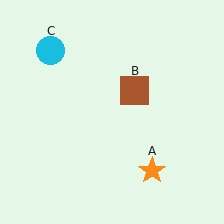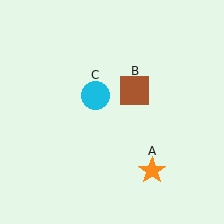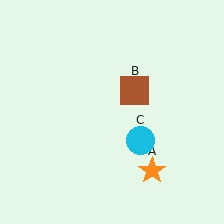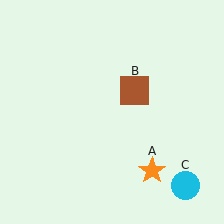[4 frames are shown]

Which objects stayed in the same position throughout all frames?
Orange star (object A) and brown square (object B) remained stationary.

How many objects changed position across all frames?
1 object changed position: cyan circle (object C).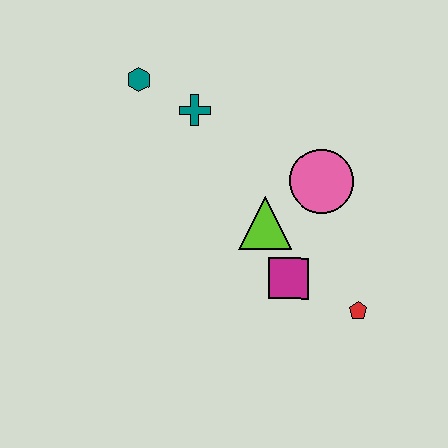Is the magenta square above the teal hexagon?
No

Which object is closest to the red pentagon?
The magenta square is closest to the red pentagon.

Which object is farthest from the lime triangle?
The teal hexagon is farthest from the lime triangle.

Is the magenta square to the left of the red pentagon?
Yes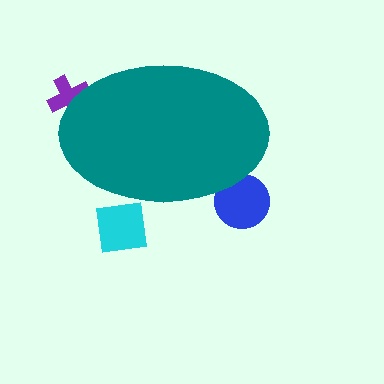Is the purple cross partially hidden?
Yes, the purple cross is partially hidden behind the teal ellipse.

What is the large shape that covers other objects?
A teal ellipse.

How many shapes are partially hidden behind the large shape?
3 shapes are partially hidden.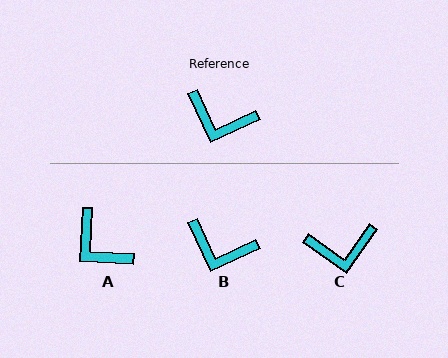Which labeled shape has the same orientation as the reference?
B.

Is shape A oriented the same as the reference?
No, it is off by about 28 degrees.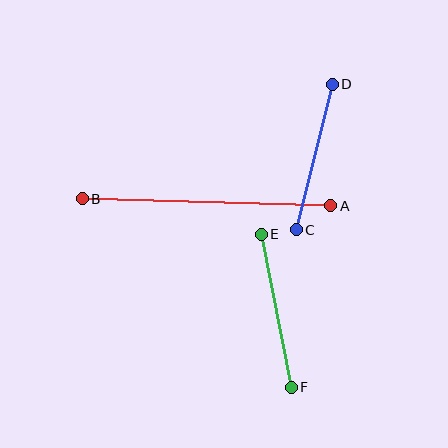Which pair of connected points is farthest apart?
Points A and B are farthest apart.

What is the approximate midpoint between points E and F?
The midpoint is at approximately (276, 311) pixels.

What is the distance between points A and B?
The distance is approximately 249 pixels.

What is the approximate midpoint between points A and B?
The midpoint is at approximately (206, 202) pixels.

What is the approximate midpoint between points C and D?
The midpoint is at approximately (314, 157) pixels.